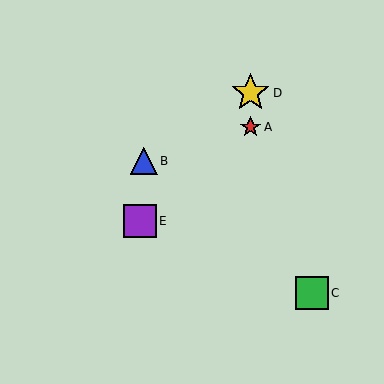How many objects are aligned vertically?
2 objects (A, D) are aligned vertically.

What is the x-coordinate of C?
Object C is at x≈312.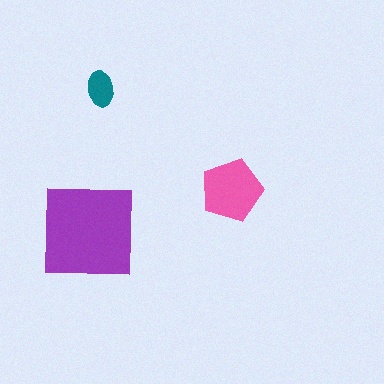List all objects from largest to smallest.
The purple square, the pink pentagon, the teal ellipse.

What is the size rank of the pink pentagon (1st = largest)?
2nd.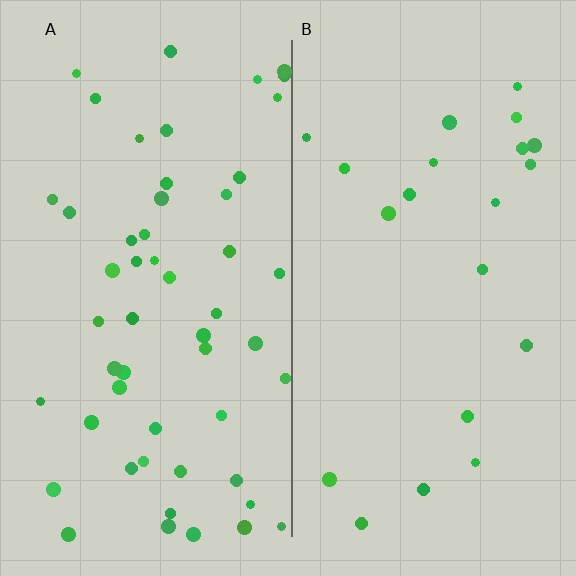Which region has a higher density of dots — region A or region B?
A (the left).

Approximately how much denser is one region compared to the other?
Approximately 2.5× — region A over region B.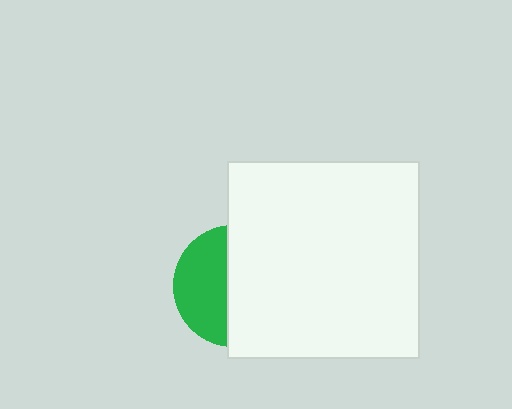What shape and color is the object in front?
The object in front is a white rectangle.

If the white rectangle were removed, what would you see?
You would see the complete green circle.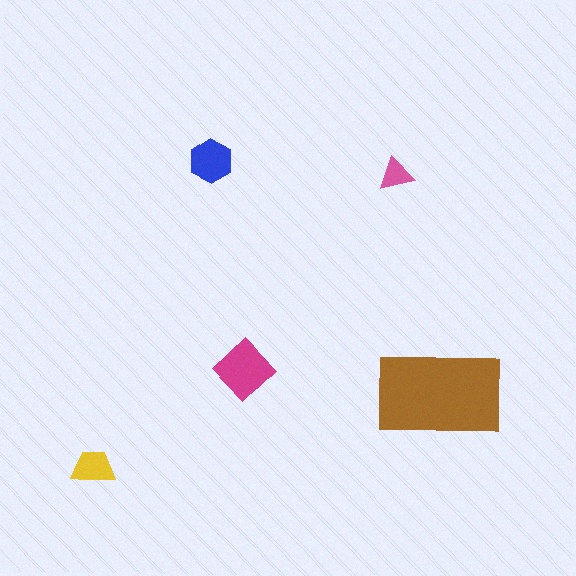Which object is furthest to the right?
The brown rectangle is rightmost.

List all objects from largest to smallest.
The brown rectangle, the magenta diamond, the blue hexagon, the yellow trapezoid, the pink triangle.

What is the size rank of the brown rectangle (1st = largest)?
1st.